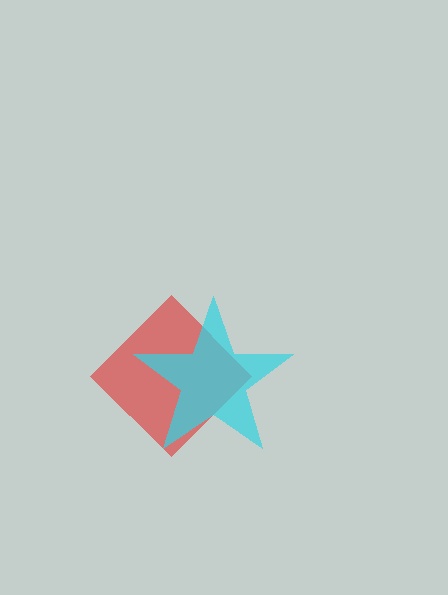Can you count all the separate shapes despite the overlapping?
Yes, there are 2 separate shapes.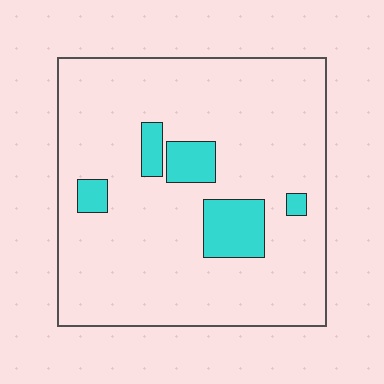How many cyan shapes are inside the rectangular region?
5.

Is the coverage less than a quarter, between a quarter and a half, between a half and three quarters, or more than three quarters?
Less than a quarter.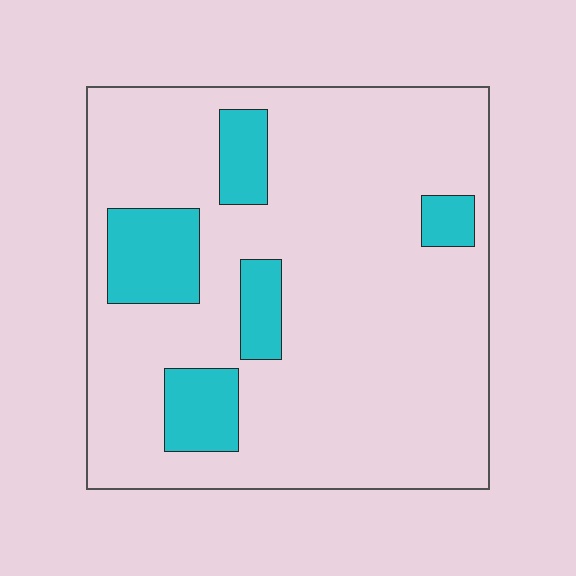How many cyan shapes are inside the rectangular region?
5.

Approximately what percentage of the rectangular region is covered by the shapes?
Approximately 15%.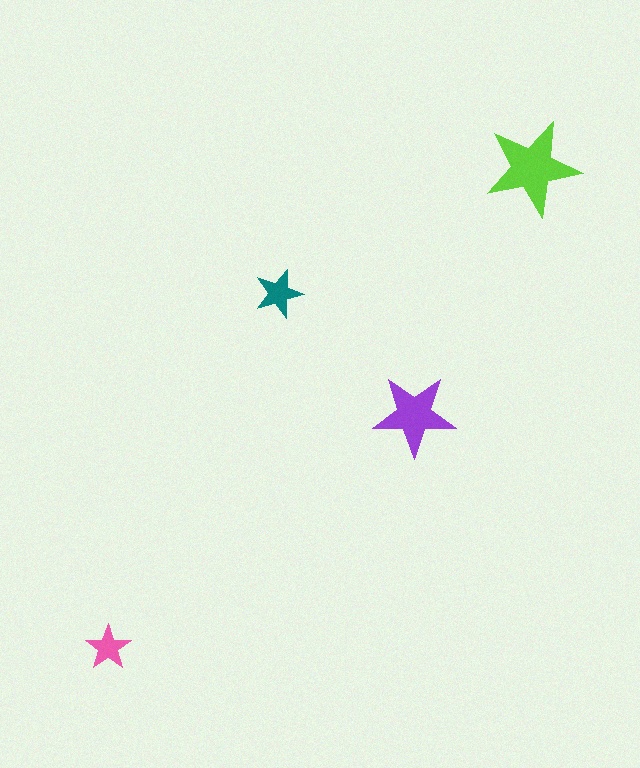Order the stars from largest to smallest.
the lime one, the purple one, the teal one, the pink one.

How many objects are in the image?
There are 4 objects in the image.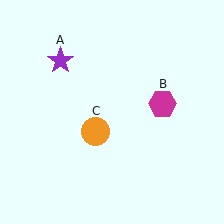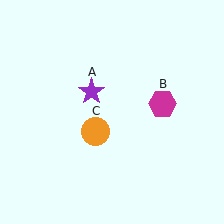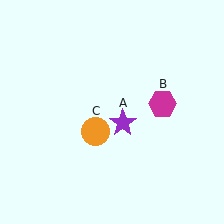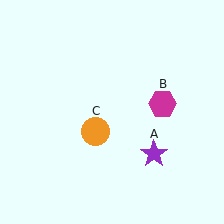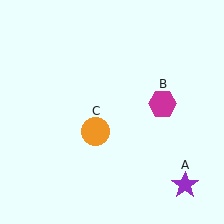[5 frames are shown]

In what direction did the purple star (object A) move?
The purple star (object A) moved down and to the right.